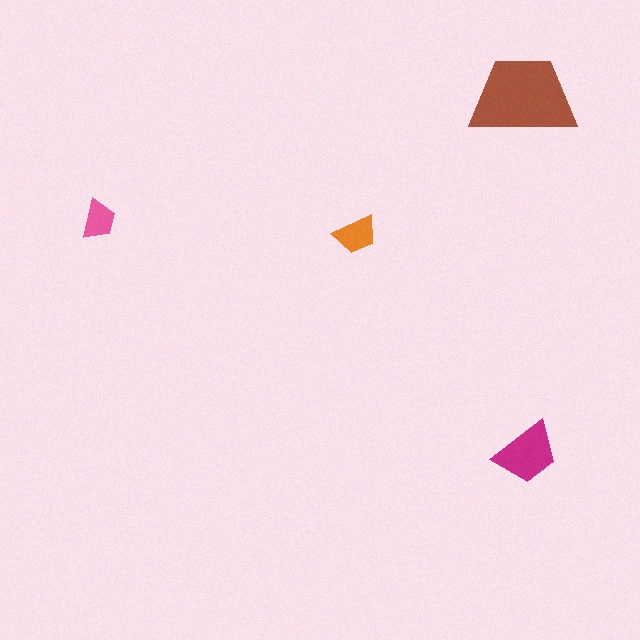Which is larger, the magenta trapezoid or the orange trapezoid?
The magenta one.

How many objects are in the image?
There are 4 objects in the image.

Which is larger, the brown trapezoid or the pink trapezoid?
The brown one.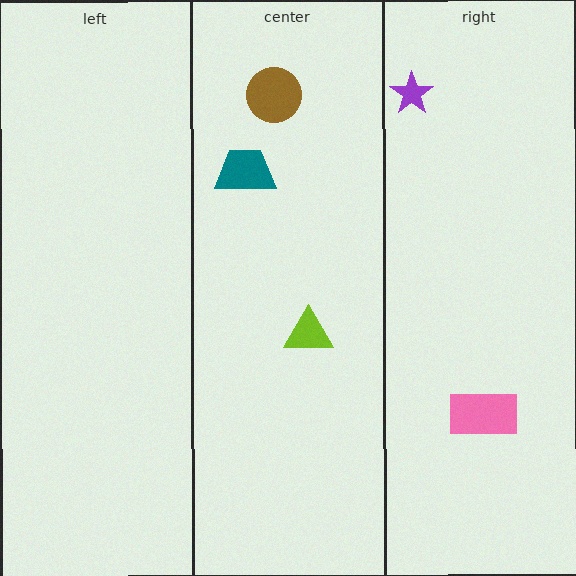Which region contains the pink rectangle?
The right region.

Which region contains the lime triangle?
The center region.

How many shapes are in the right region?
2.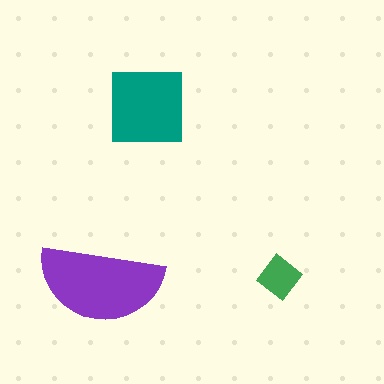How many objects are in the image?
There are 3 objects in the image.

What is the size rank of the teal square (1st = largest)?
2nd.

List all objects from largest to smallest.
The purple semicircle, the teal square, the green diamond.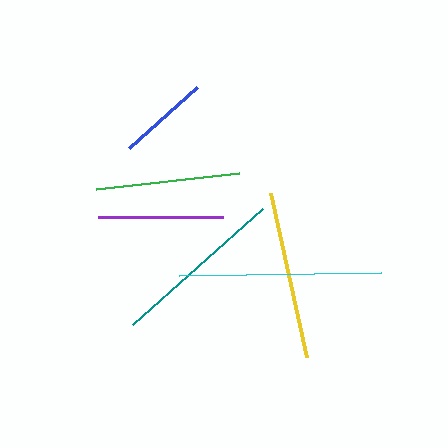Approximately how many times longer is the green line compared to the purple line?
The green line is approximately 1.2 times the length of the purple line.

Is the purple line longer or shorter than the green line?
The green line is longer than the purple line.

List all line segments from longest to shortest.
From longest to shortest: cyan, teal, yellow, green, purple, blue.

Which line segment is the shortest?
The blue line is the shortest at approximately 92 pixels.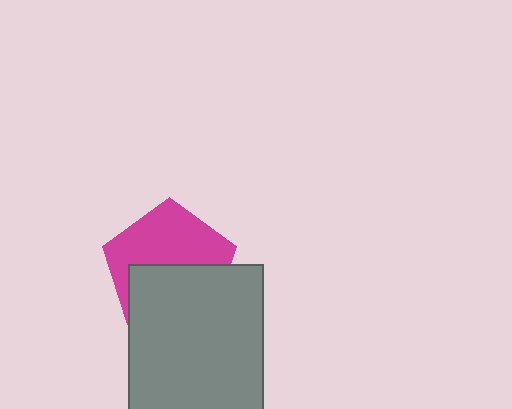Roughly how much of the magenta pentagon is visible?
About half of it is visible (roughly 52%).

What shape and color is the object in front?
The object in front is a gray rectangle.